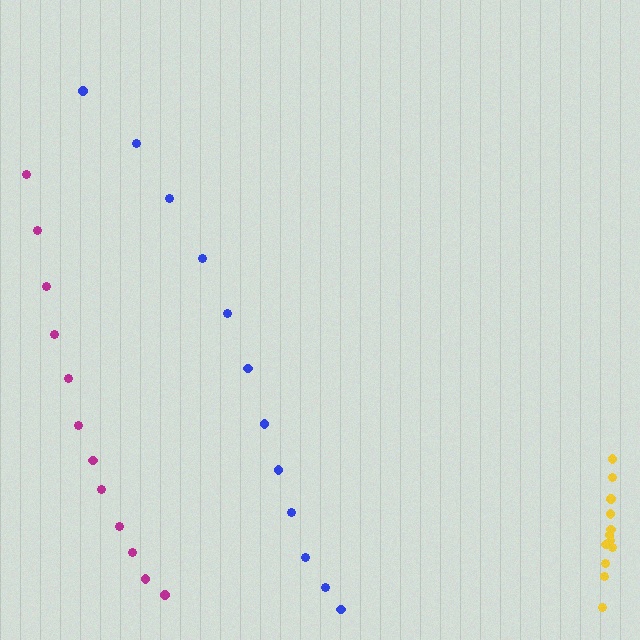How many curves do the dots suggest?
There are 3 distinct paths.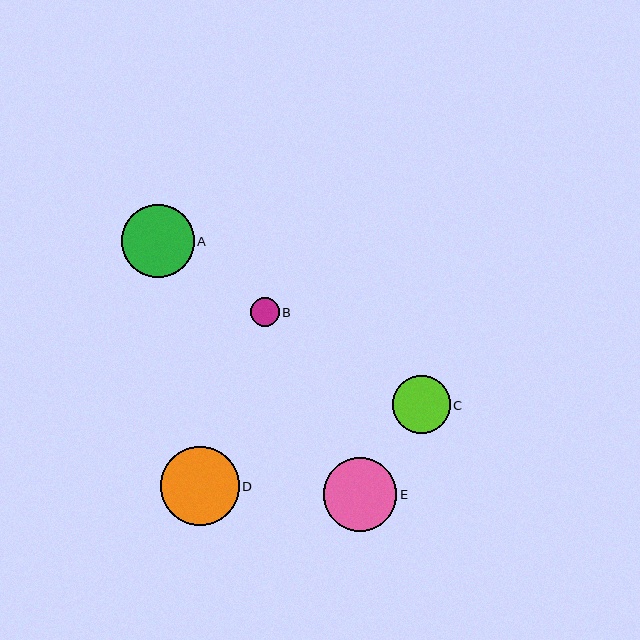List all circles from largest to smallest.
From largest to smallest: D, E, A, C, B.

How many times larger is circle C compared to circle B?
Circle C is approximately 2.0 times the size of circle B.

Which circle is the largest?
Circle D is the largest with a size of approximately 79 pixels.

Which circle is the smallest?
Circle B is the smallest with a size of approximately 28 pixels.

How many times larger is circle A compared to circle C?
Circle A is approximately 1.3 times the size of circle C.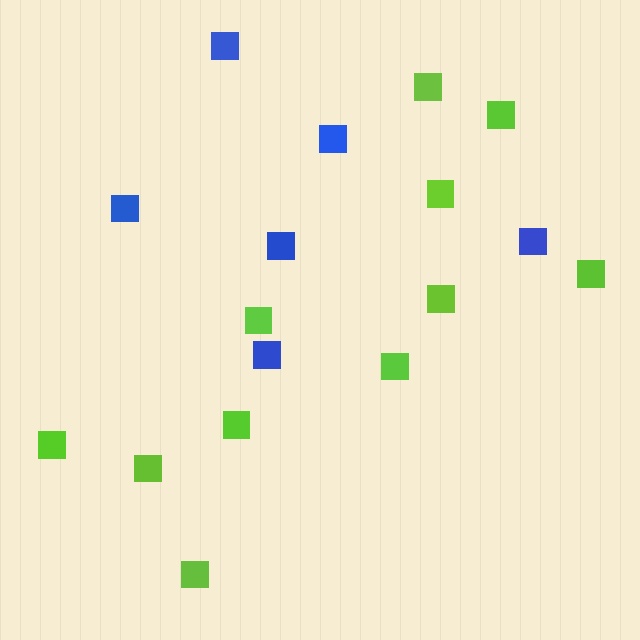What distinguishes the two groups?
There are 2 groups: one group of lime squares (11) and one group of blue squares (6).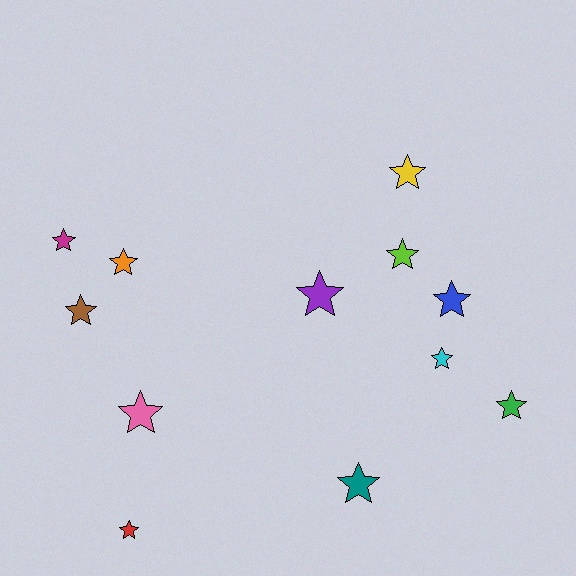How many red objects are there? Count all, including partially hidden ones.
There is 1 red object.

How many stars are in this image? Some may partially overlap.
There are 12 stars.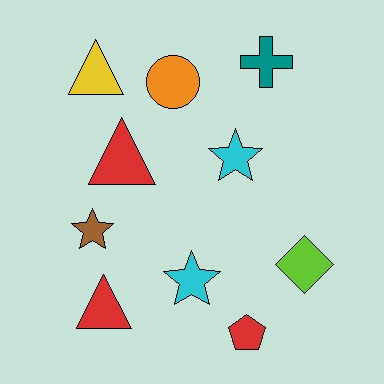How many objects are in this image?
There are 10 objects.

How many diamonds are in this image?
There is 1 diamond.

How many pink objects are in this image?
There are no pink objects.